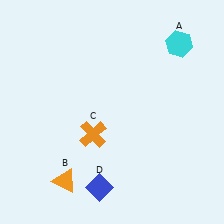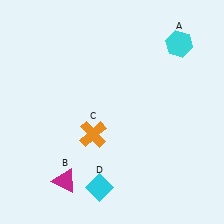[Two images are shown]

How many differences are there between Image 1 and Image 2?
There are 2 differences between the two images.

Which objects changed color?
B changed from orange to magenta. D changed from blue to cyan.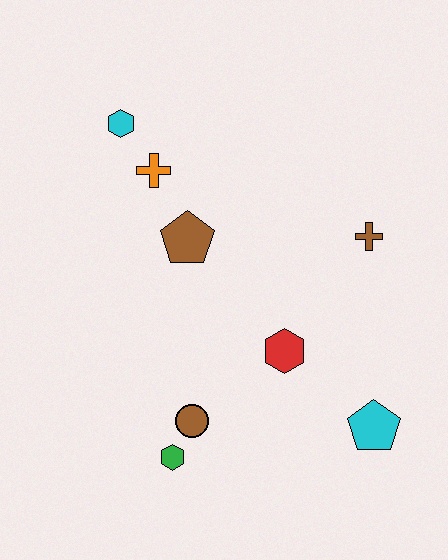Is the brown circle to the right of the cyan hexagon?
Yes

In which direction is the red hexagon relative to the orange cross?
The red hexagon is below the orange cross.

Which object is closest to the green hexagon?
The brown circle is closest to the green hexagon.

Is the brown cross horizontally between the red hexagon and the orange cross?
No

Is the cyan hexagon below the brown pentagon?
No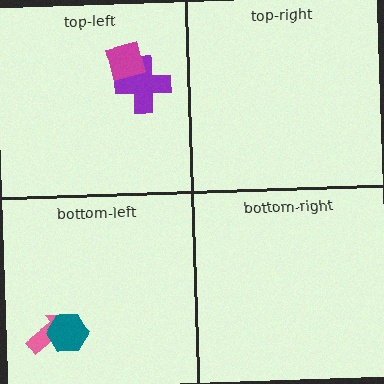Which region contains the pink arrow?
The bottom-left region.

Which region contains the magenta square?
The top-left region.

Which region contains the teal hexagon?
The bottom-left region.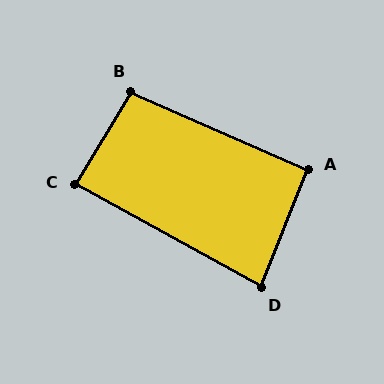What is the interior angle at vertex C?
Approximately 88 degrees (approximately right).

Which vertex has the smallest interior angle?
D, at approximately 83 degrees.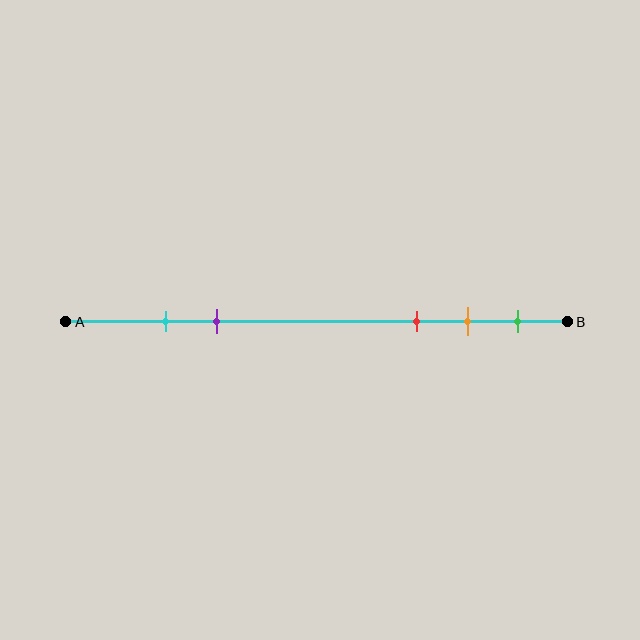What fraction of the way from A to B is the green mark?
The green mark is approximately 90% (0.9) of the way from A to B.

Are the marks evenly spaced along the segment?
No, the marks are not evenly spaced.